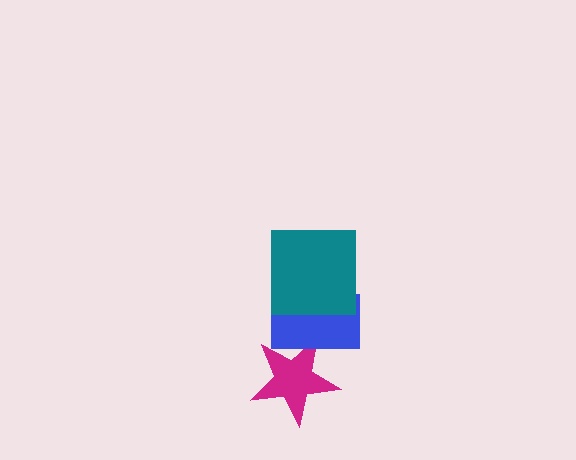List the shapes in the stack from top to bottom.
From top to bottom: the teal square, the blue rectangle, the magenta star.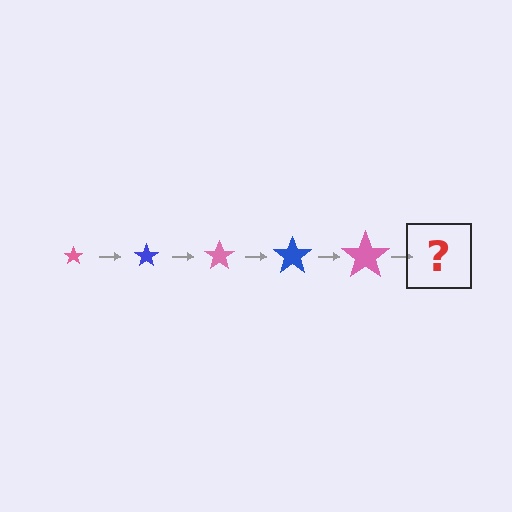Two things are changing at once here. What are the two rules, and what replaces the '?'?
The two rules are that the star grows larger each step and the color cycles through pink and blue. The '?' should be a blue star, larger than the previous one.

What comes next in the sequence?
The next element should be a blue star, larger than the previous one.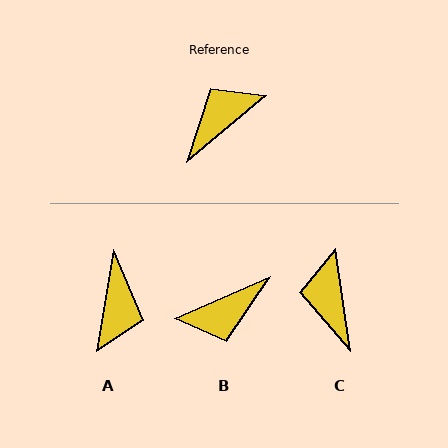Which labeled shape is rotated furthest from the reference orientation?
B, about 164 degrees away.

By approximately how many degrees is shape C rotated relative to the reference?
Approximately 59 degrees counter-clockwise.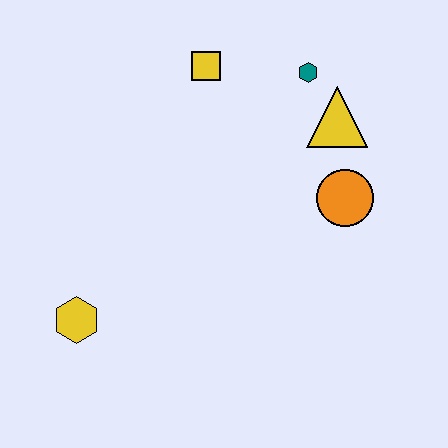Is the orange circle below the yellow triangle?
Yes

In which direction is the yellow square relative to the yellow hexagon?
The yellow square is above the yellow hexagon.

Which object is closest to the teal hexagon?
The yellow triangle is closest to the teal hexagon.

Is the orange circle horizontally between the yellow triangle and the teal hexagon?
No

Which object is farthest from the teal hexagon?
The yellow hexagon is farthest from the teal hexagon.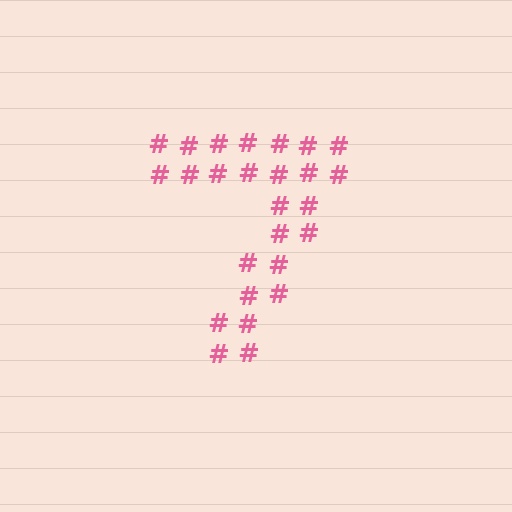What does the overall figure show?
The overall figure shows the digit 7.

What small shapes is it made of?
It is made of small hash symbols.